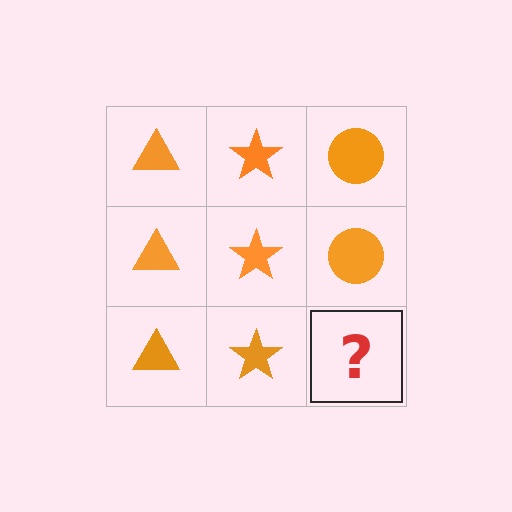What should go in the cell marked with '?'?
The missing cell should contain an orange circle.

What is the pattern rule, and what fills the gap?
The rule is that each column has a consistent shape. The gap should be filled with an orange circle.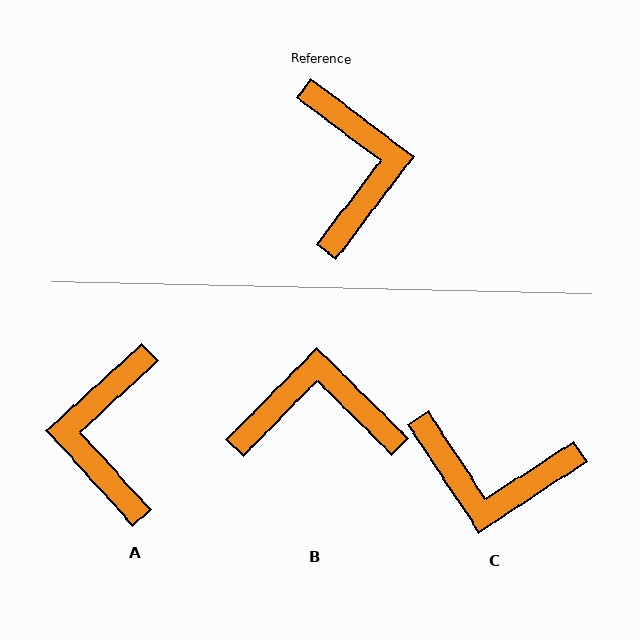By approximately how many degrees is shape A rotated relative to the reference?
Approximately 170 degrees counter-clockwise.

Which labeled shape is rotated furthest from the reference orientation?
A, about 170 degrees away.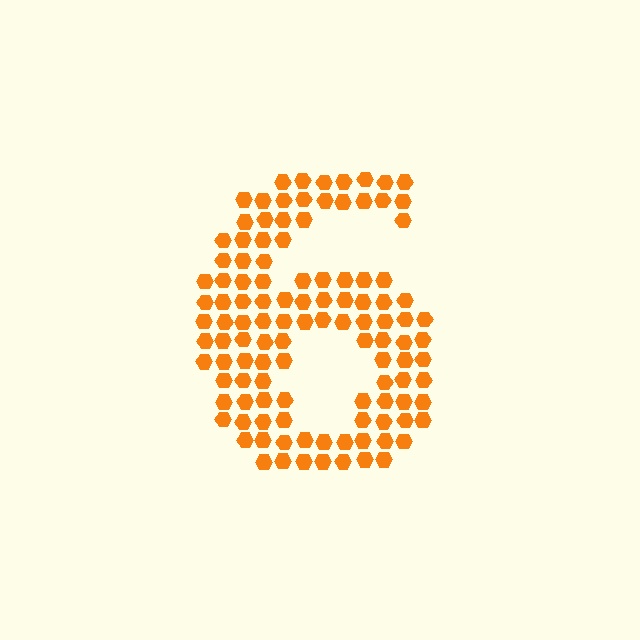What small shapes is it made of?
It is made of small hexagons.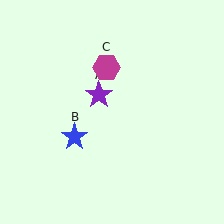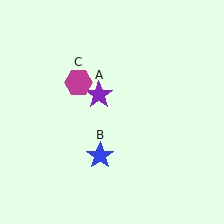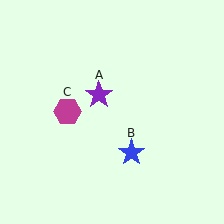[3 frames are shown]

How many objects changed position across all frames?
2 objects changed position: blue star (object B), magenta hexagon (object C).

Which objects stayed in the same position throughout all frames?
Purple star (object A) remained stationary.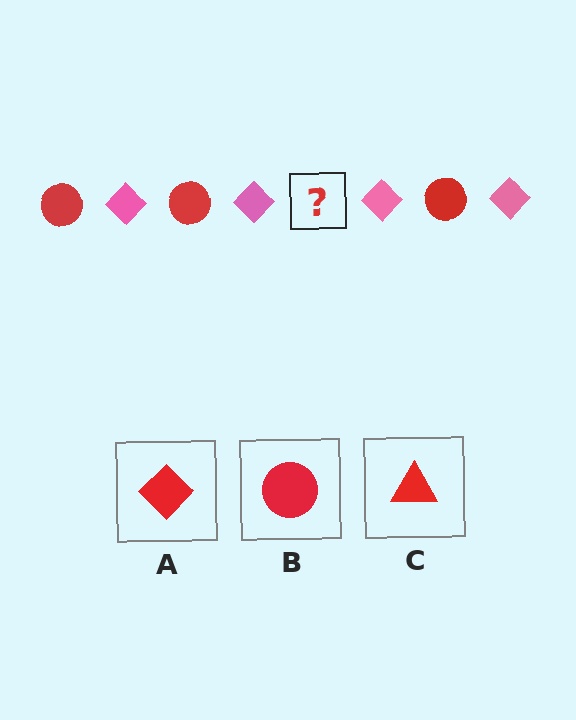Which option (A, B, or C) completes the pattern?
B.